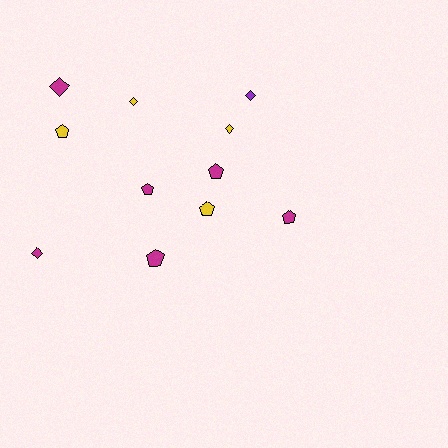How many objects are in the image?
There are 11 objects.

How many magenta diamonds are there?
There are 2 magenta diamonds.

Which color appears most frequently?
Magenta, with 6 objects.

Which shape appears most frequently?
Pentagon, with 6 objects.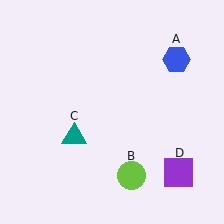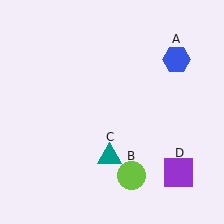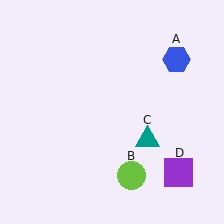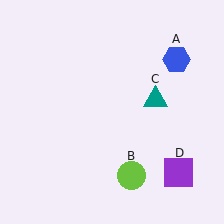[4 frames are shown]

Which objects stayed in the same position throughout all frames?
Blue hexagon (object A) and lime circle (object B) and purple square (object D) remained stationary.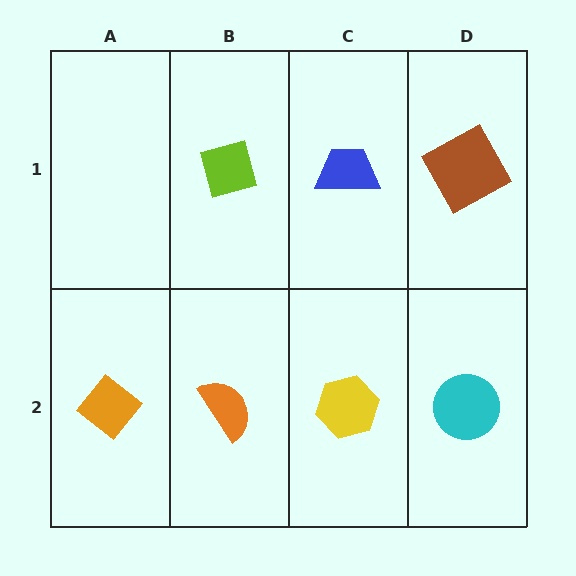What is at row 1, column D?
A brown square.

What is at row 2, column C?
A yellow hexagon.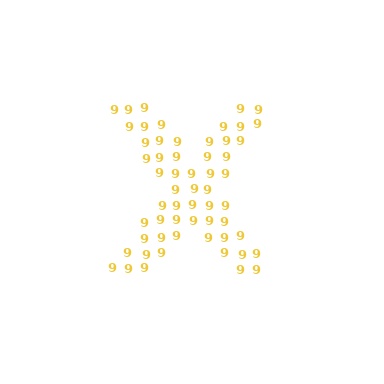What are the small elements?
The small elements are digit 9's.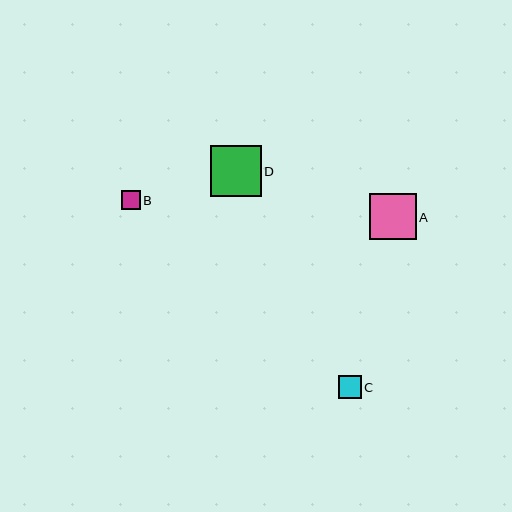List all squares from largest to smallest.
From largest to smallest: D, A, C, B.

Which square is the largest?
Square D is the largest with a size of approximately 51 pixels.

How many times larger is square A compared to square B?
Square A is approximately 2.5 times the size of square B.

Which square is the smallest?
Square B is the smallest with a size of approximately 19 pixels.